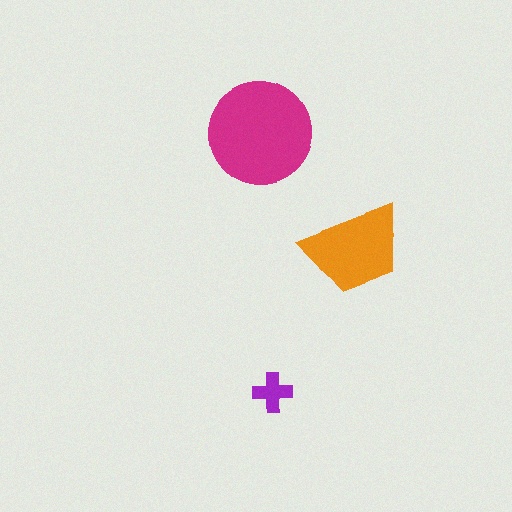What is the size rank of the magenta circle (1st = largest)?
1st.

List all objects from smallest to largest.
The purple cross, the orange trapezoid, the magenta circle.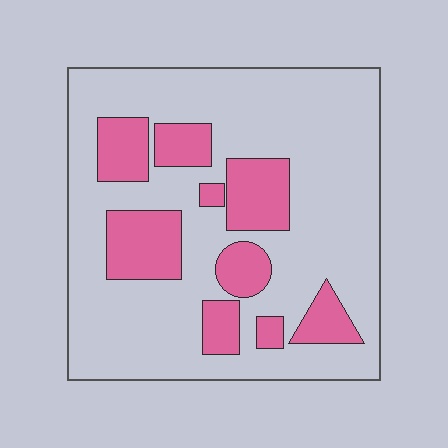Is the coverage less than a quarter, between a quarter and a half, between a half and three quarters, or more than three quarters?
Between a quarter and a half.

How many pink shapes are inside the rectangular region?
9.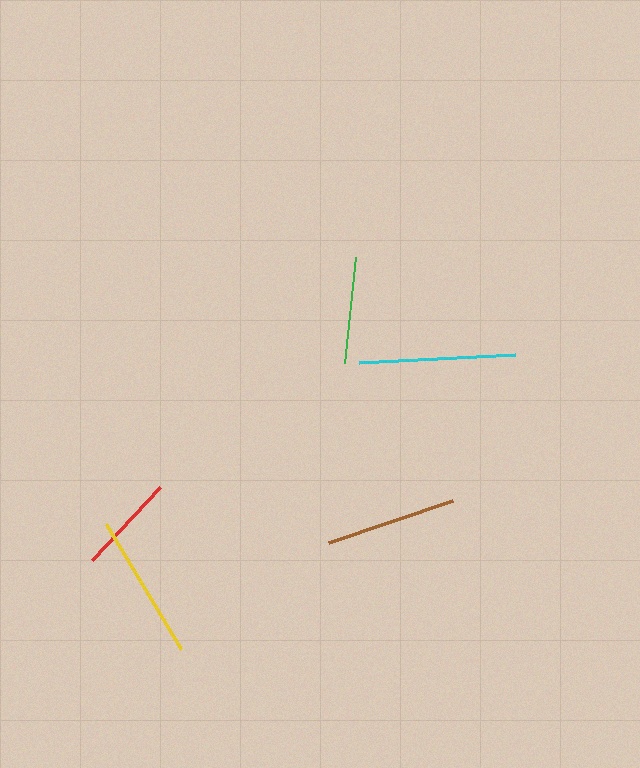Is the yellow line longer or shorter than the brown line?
The yellow line is longer than the brown line.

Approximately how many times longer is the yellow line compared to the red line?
The yellow line is approximately 1.5 times the length of the red line.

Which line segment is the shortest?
The red line is the shortest at approximately 99 pixels.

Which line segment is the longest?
The cyan line is the longest at approximately 156 pixels.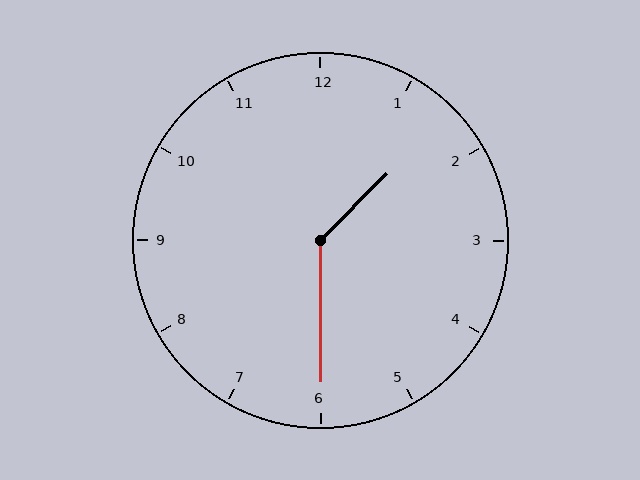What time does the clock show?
1:30.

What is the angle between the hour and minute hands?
Approximately 135 degrees.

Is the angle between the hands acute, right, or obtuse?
It is obtuse.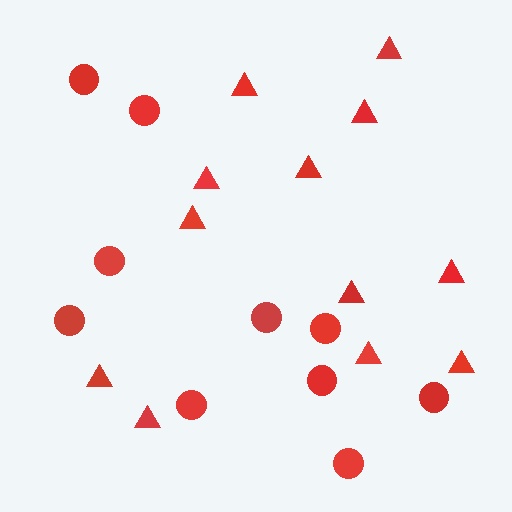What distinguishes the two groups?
There are 2 groups: one group of circles (10) and one group of triangles (12).